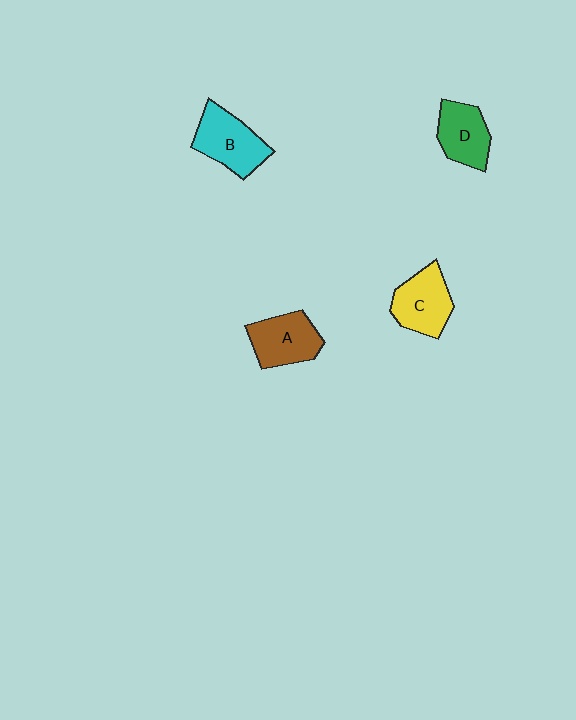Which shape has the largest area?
Shape B (cyan).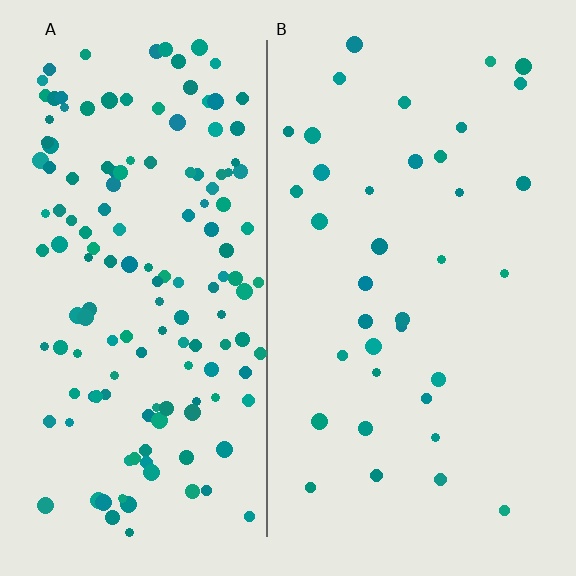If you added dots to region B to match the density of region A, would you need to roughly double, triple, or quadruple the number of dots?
Approximately quadruple.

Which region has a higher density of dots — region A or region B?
A (the left).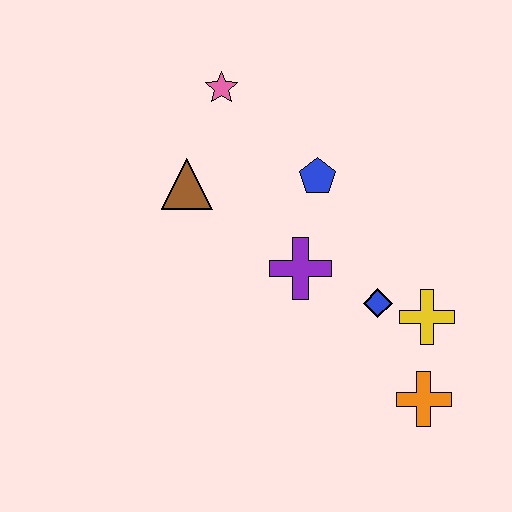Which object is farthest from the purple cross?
The pink star is farthest from the purple cross.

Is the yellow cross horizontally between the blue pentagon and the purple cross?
No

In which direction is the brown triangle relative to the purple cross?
The brown triangle is to the left of the purple cross.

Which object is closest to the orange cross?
The yellow cross is closest to the orange cross.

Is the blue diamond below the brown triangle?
Yes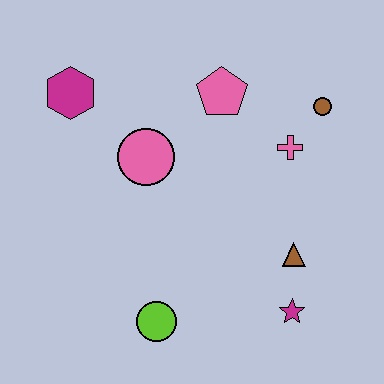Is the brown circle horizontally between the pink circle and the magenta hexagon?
No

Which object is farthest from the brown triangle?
The magenta hexagon is farthest from the brown triangle.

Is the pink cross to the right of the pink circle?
Yes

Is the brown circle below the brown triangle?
No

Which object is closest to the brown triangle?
The magenta star is closest to the brown triangle.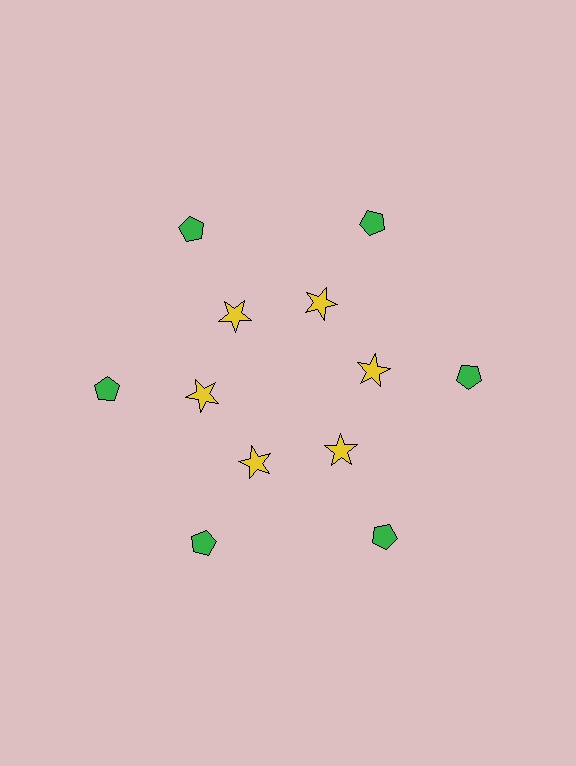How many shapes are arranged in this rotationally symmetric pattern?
There are 12 shapes, arranged in 6 groups of 2.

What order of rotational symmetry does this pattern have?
This pattern has 6-fold rotational symmetry.